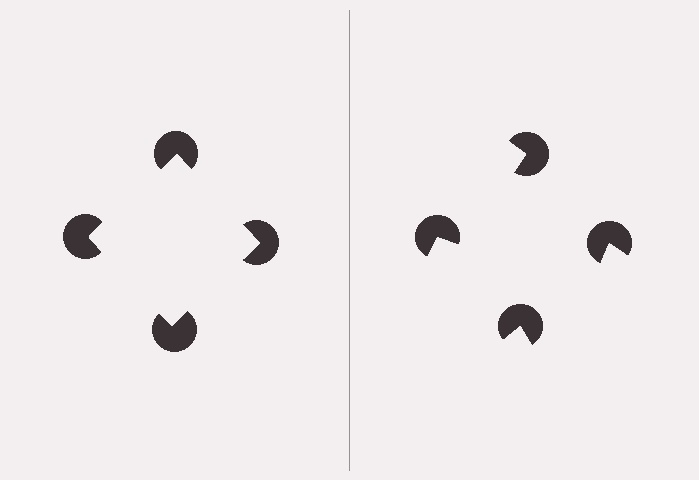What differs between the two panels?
The pac-man discs are positioned identically on both sides; only the wedge orientations differ. On the left they align to a square; on the right they are misaligned.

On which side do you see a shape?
An illusory square appears on the left side. On the right side the wedge cuts are rotated, so no coherent shape forms.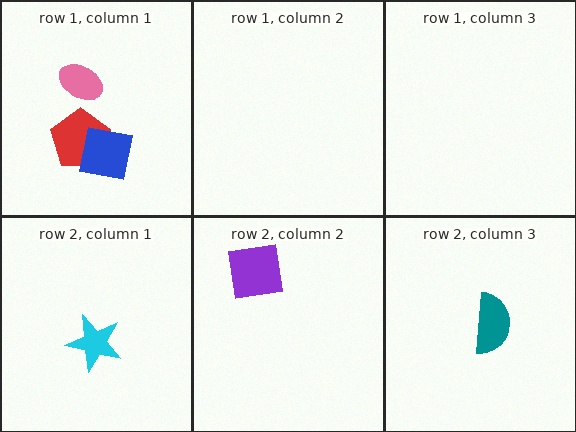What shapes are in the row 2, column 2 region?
The purple square.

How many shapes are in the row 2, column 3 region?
1.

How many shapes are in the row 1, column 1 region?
3.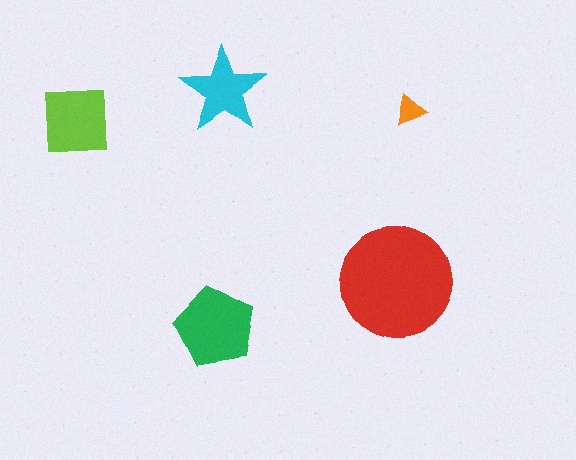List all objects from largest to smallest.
The red circle, the green pentagon, the lime square, the cyan star, the orange triangle.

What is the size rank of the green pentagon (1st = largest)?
2nd.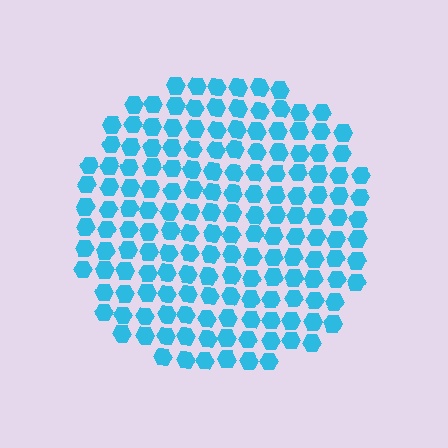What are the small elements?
The small elements are hexagons.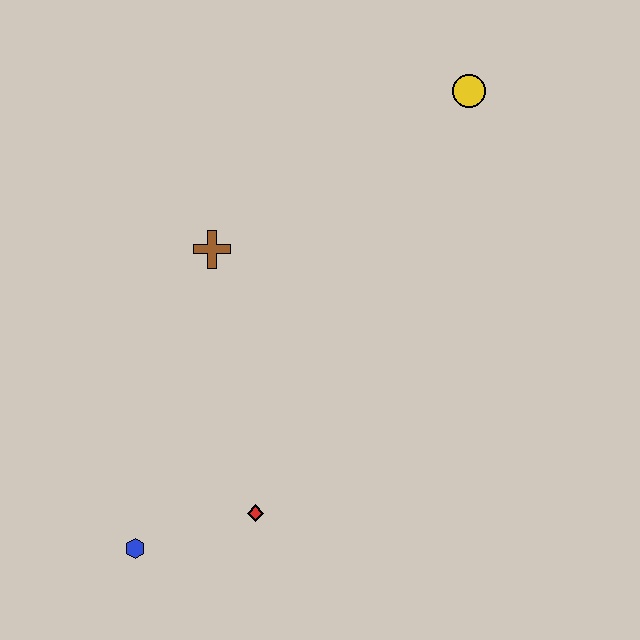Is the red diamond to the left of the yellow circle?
Yes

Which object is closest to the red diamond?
The blue hexagon is closest to the red diamond.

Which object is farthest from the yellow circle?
The blue hexagon is farthest from the yellow circle.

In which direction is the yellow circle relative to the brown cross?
The yellow circle is to the right of the brown cross.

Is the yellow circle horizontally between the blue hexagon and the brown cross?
No